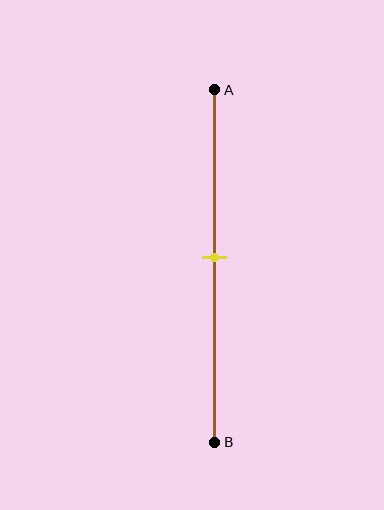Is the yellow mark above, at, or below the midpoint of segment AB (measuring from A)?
The yellow mark is approximately at the midpoint of segment AB.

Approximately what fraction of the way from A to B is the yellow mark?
The yellow mark is approximately 50% of the way from A to B.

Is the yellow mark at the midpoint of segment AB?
Yes, the mark is approximately at the midpoint.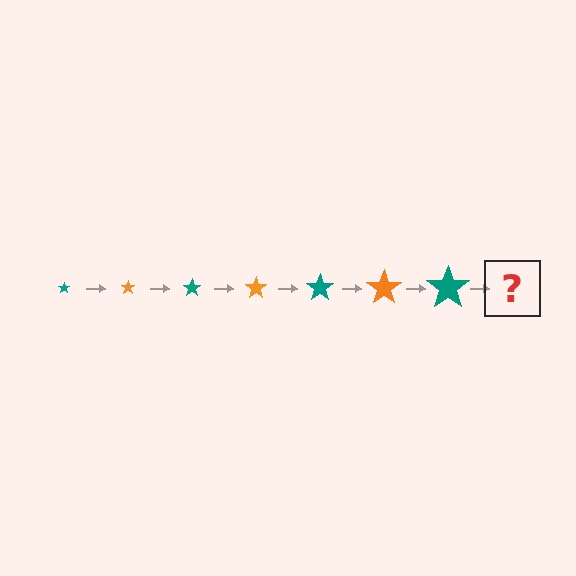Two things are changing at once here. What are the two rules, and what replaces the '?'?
The two rules are that the star grows larger each step and the color cycles through teal and orange. The '?' should be an orange star, larger than the previous one.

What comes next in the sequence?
The next element should be an orange star, larger than the previous one.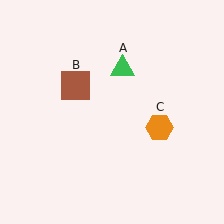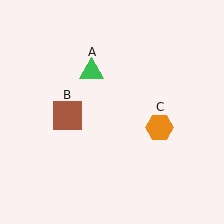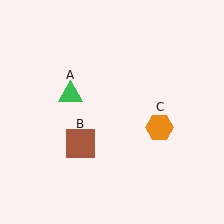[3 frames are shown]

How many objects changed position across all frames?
2 objects changed position: green triangle (object A), brown square (object B).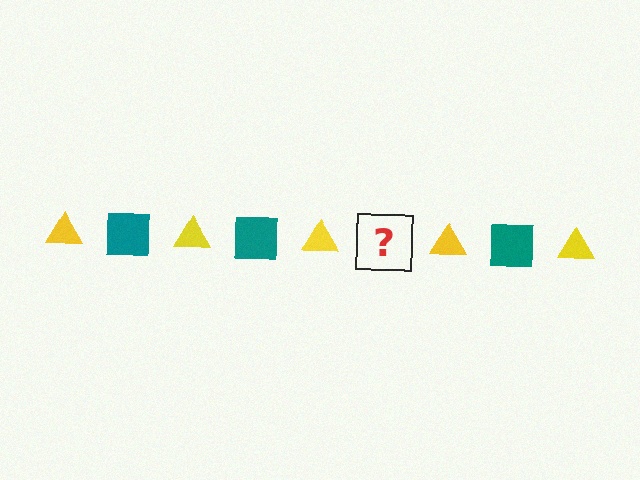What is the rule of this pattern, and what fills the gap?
The rule is that the pattern alternates between yellow triangle and teal square. The gap should be filled with a teal square.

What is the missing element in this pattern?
The missing element is a teal square.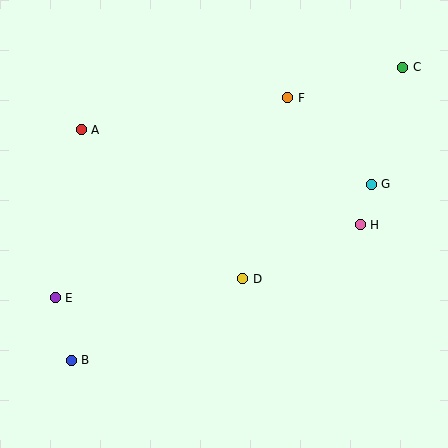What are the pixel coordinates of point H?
Point H is at (360, 225).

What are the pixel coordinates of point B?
Point B is at (71, 360).